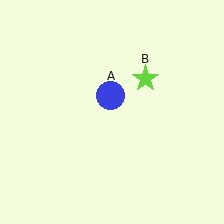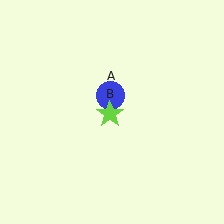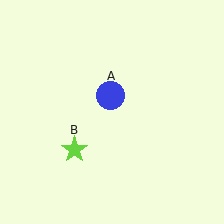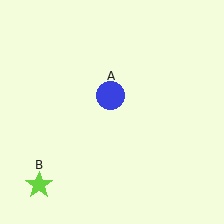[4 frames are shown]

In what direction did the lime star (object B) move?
The lime star (object B) moved down and to the left.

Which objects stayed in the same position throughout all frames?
Blue circle (object A) remained stationary.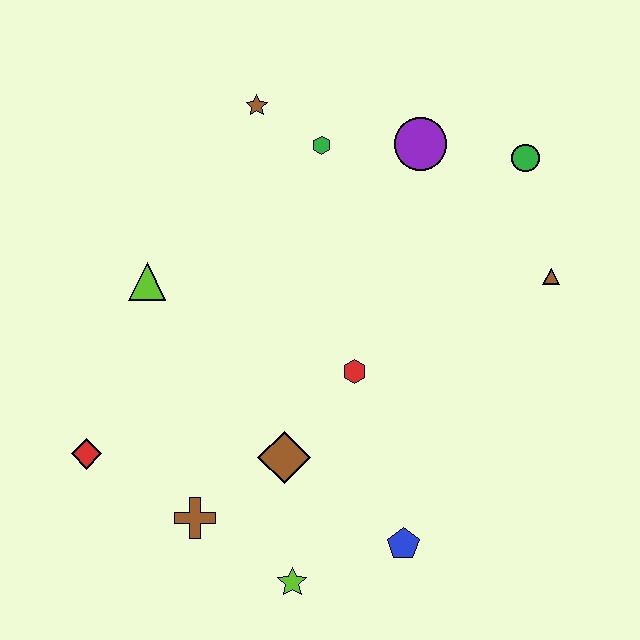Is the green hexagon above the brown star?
No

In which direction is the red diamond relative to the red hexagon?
The red diamond is to the left of the red hexagon.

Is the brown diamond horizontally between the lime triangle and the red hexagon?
Yes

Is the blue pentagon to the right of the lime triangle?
Yes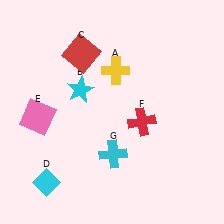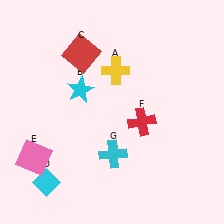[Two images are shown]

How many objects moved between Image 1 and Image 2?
1 object moved between the two images.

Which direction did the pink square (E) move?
The pink square (E) moved down.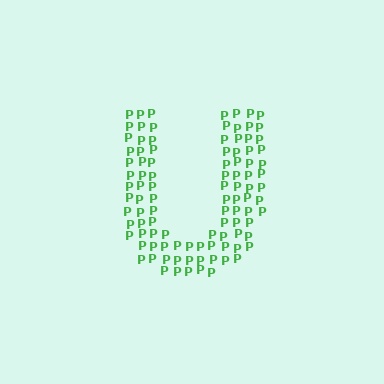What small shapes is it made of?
It is made of small letter P's.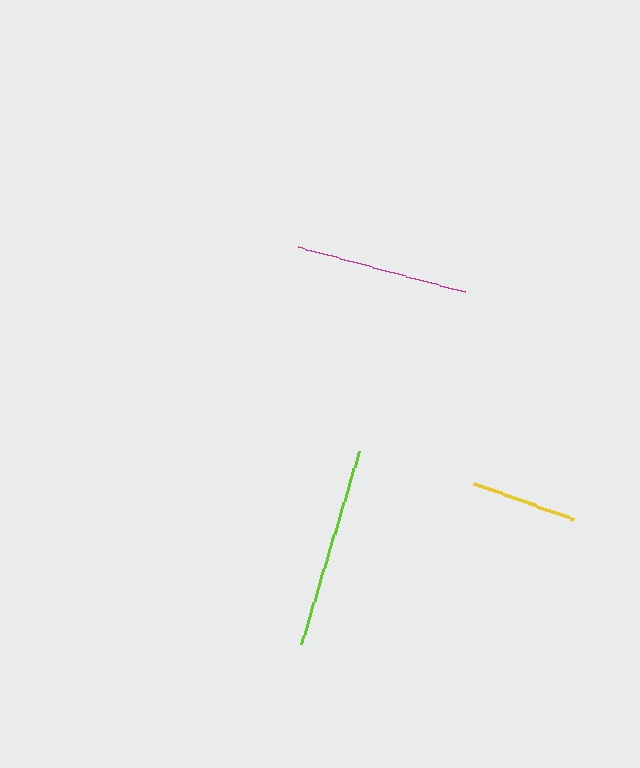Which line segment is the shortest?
The yellow line is the shortest at approximately 106 pixels.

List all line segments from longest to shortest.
From longest to shortest: lime, magenta, yellow.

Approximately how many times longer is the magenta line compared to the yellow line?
The magenta line is approximately 1.6 times the length of the yellow line.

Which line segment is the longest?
The lime line is the longest at approximately 201 pixels.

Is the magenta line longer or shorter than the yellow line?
The magenta line is longer than the yellow line.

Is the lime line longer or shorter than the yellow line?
The lime line is longer than the yellow line.